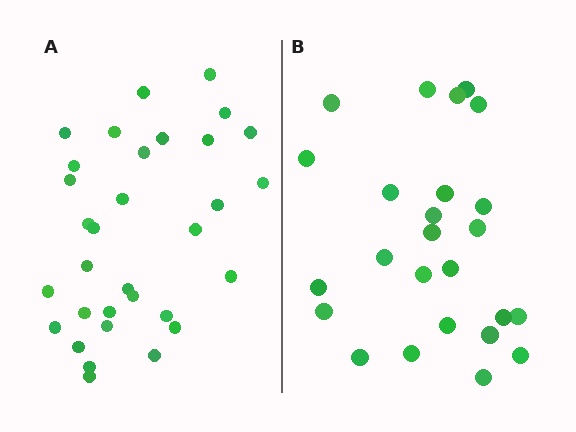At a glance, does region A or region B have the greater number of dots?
Region A (the left region) has more dots.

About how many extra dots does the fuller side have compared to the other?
Region A has roughly 8 or so more dots than region B.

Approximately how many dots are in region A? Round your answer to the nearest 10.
About 30 dots. (The exact count is 32, which rounds to 30.)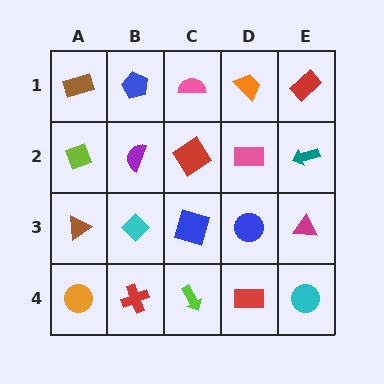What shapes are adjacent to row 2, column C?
A pink semicircle (row 1, column C), a blue square (row 3, column C), a purple semicircle (row 2, column B), a pink rectangle (row 2, column D).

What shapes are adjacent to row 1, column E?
A teal arrow (row 2, column E), an orange trapezoid (row 1, column D).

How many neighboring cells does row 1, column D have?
3.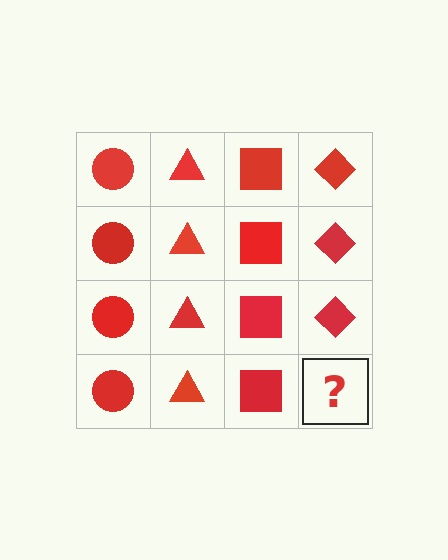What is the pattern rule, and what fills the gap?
The rule is that each column has a consistent shape. The gap should be filled with a red diamond.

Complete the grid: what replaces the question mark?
The question mark should be replaced with a red diamond.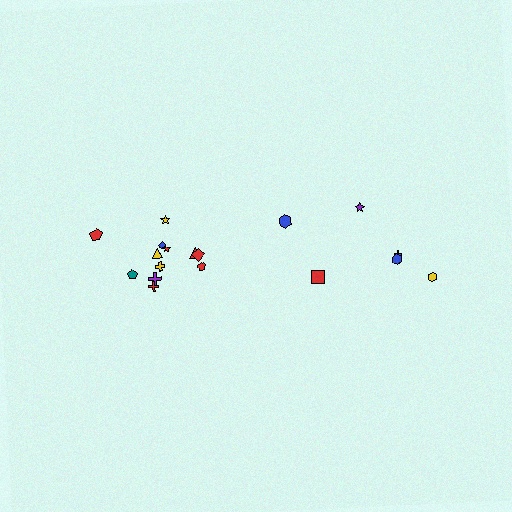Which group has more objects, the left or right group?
The left group.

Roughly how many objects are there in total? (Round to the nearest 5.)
Roughly 20 objects in total.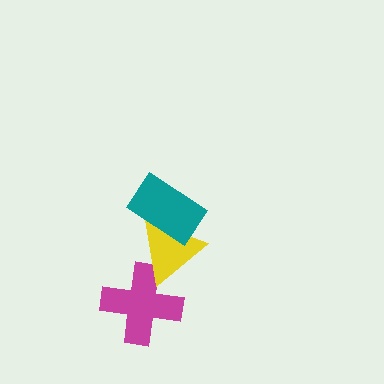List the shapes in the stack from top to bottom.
From top to bottom: the teal rectangle, the yellow triangle, the magenta cross.